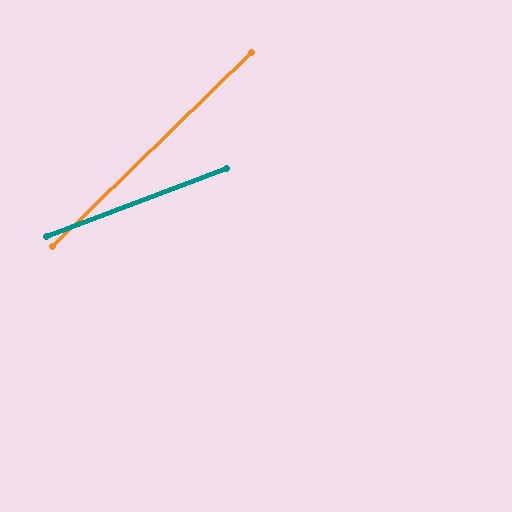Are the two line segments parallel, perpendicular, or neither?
Neither parallel nor perpendicular — they differ by about 24°.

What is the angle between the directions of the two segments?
Approximately 24 degrees.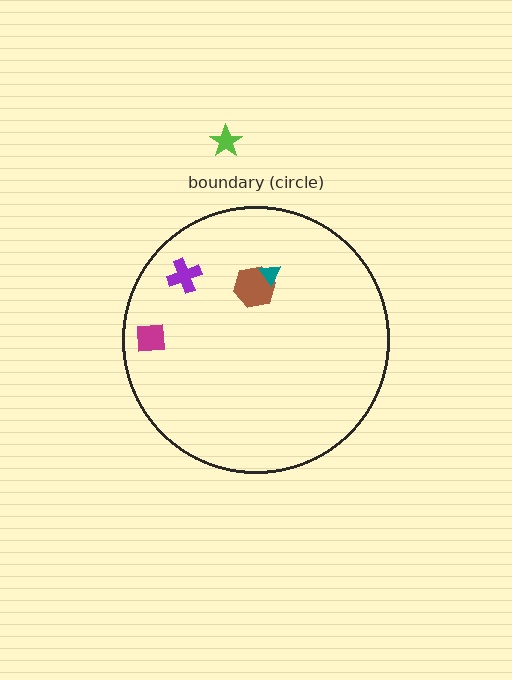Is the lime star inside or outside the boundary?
Outside.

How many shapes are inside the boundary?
4 inside, 1 outside.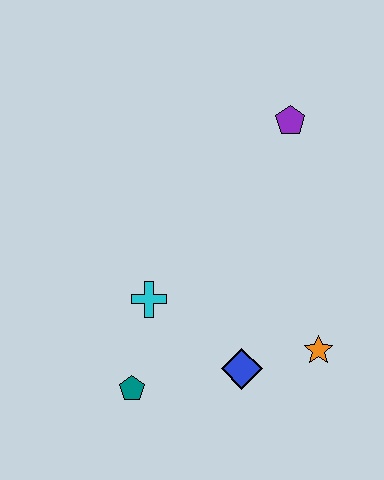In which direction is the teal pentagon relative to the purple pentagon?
The teal pentagon is below the purple pentagon.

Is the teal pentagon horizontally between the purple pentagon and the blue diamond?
No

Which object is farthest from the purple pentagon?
The teal pentagon is farthest from the purple pentagon.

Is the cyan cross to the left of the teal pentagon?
No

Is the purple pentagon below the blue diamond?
No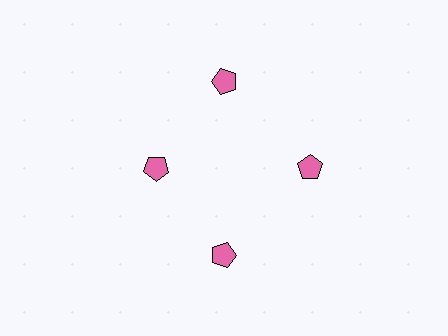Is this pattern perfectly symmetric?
No. The 4 pink pentagons are arranged in a ring, but one element near the 9 o'clock position is pulled inward toward the center, breaking the 4-fold rotational symmetry.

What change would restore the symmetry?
The symmetry would be restored by moving it outward, back onto the ring so that all 4 pentagons sit at equal angles and equal distance from the center.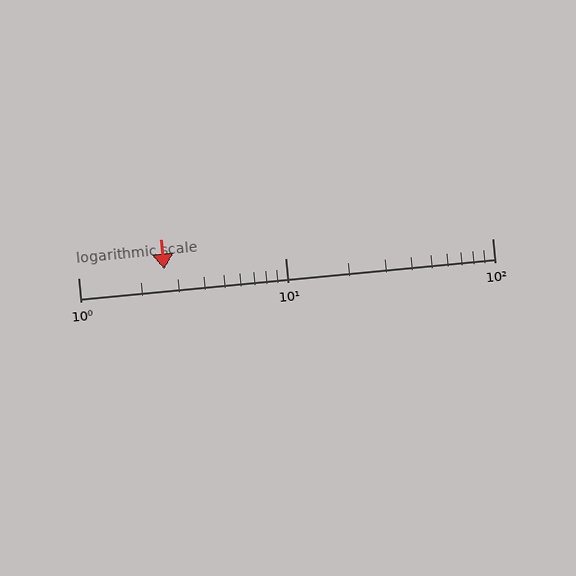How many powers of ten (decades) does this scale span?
The scale spans 2 decades, from 1 to 100.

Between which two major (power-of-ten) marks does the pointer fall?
The pointer is between 1 and 10.